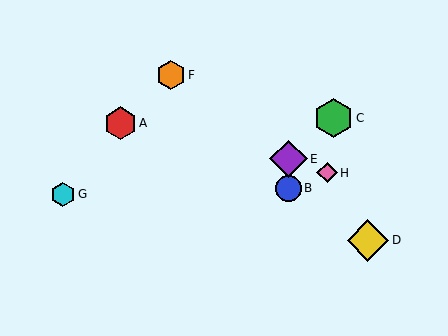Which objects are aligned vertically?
Objects B, E are aligned vertically.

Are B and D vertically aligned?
No, B is at x≈288 and D is at x≈368.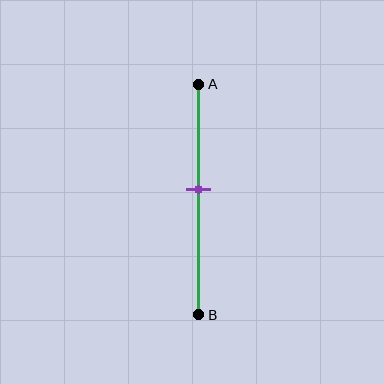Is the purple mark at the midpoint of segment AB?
No, the mark is at about 45% from A, not at the 50% midpoint.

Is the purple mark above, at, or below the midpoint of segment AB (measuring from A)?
The purple mark is above the midpoint of segment AB.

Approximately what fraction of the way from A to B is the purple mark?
The purple mark is approximately 45% of the way from A to B.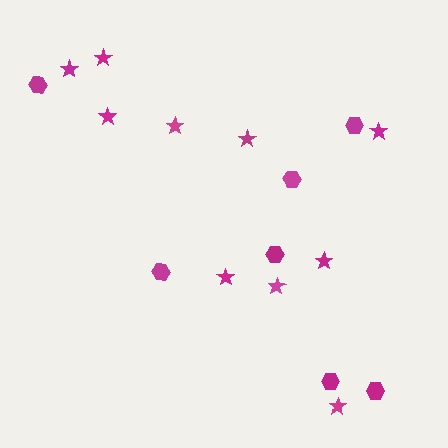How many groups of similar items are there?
There are 2 groups: one group of stars (10) and one group of hexagons (7).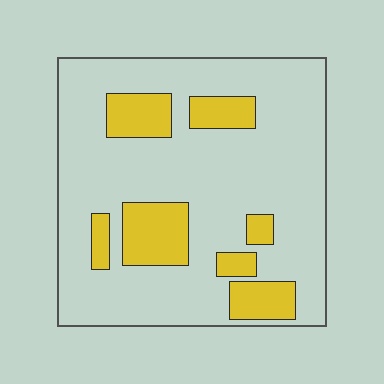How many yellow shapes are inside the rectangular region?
7.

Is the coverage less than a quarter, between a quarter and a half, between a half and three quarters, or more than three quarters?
Less than a quarter.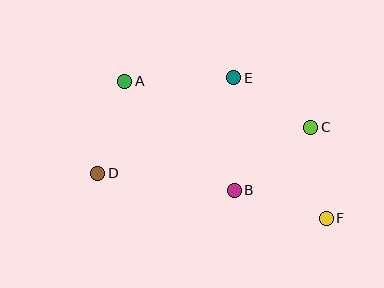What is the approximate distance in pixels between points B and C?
The distance between B and C is approximately 99 pixels.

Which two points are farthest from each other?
Points A and F are farthest from each other.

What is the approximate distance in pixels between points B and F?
The distance between B and F is approximately 96 pixels.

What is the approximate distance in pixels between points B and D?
The distance between B and D is approximately 138 pixels.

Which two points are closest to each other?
Points C and E are closest to each other.